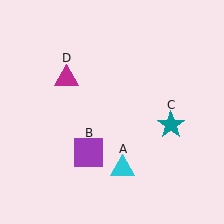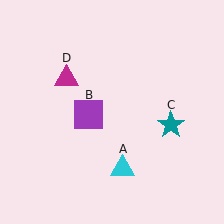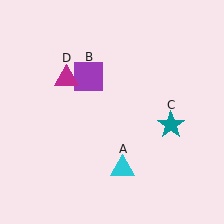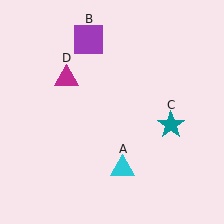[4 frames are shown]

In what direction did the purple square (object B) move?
The purple square (object B) moved up.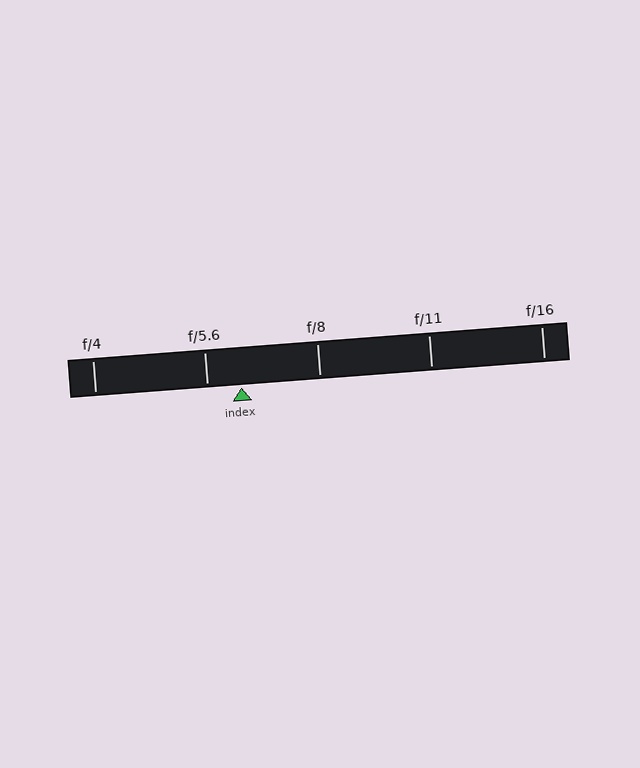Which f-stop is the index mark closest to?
The index mark is closest to f/5.6.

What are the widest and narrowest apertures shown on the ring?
The widest aperture shown is f/4 and the narrowest is f/16.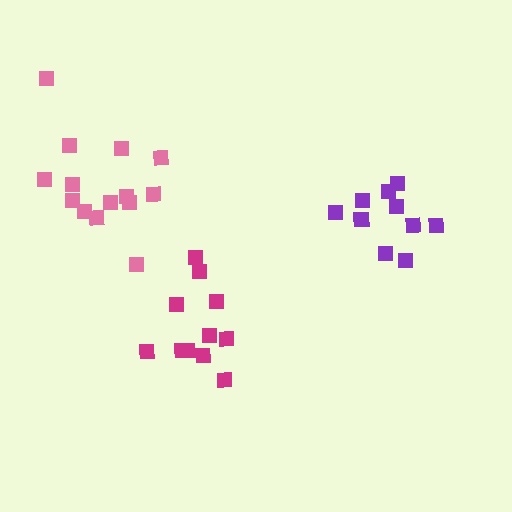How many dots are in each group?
Group 1: 14 dots, Group 2: 11 dots, Group 3: 11 dots (36 total).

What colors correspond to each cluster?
The clusters are colored: pink, magenta, purple.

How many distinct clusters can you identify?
There are 3 distinct clusters.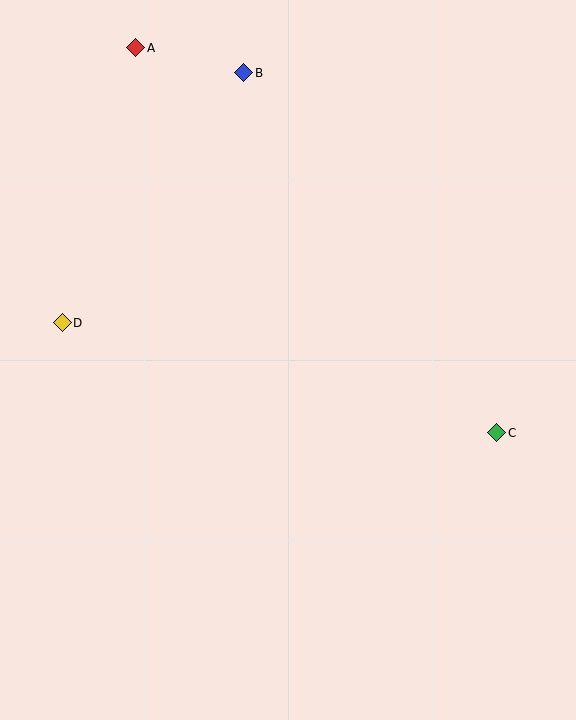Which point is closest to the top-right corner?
Point B is closest to the top-right corner.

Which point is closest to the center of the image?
Point C at (497, 433) is closest to the center.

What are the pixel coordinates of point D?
Point D is at (62, 323).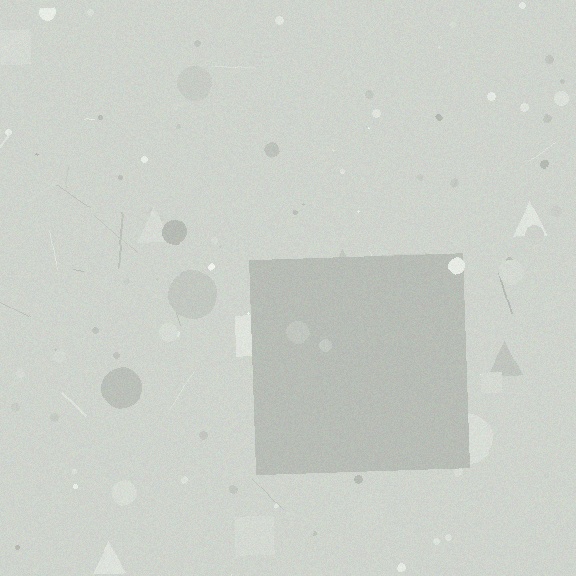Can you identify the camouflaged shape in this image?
The camouflaged shape is a square.